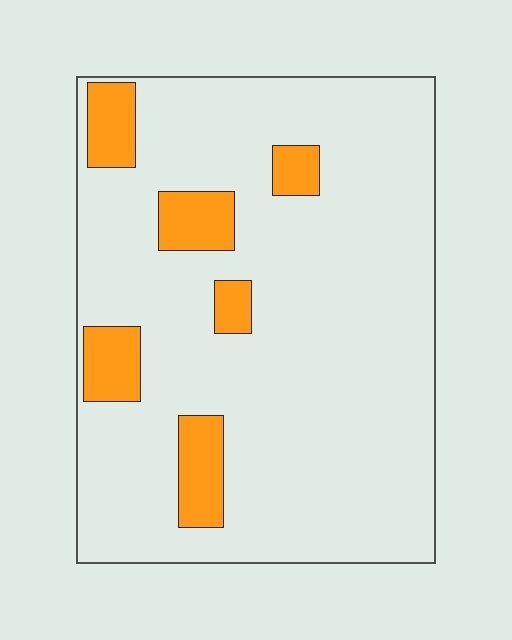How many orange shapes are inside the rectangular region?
6.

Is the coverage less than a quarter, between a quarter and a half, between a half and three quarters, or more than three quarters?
Less than a quarter.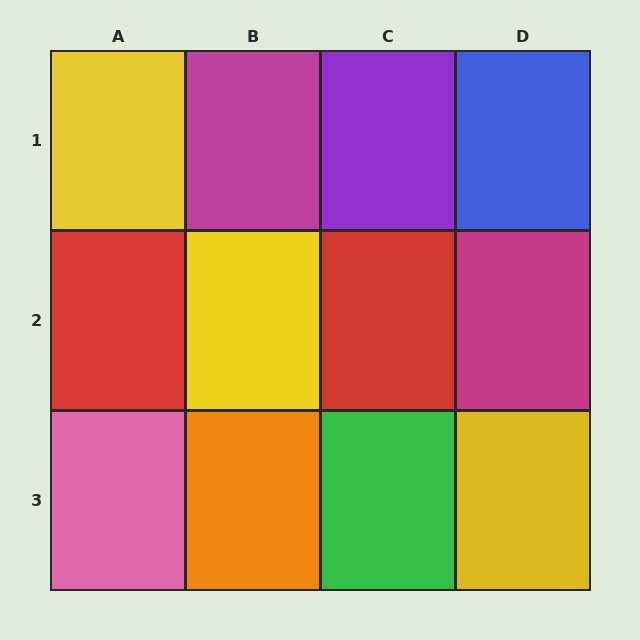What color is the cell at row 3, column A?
Pink.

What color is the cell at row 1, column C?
Purple.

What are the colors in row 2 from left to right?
Red, yellow, red, magenta.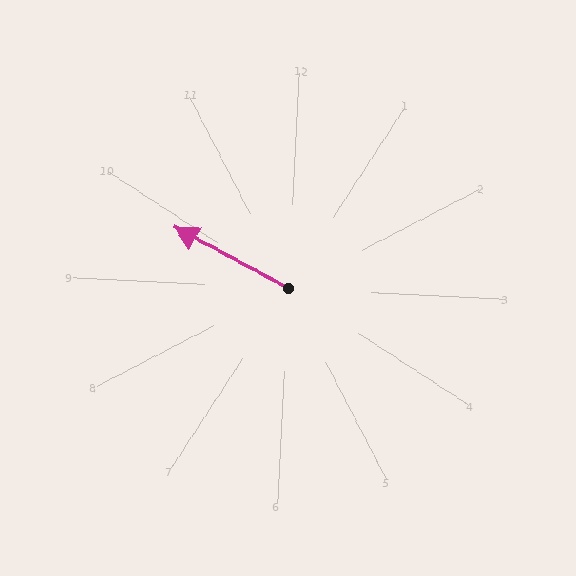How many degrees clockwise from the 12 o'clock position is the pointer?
Approximately 295 degrees.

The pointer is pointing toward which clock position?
Roughly 10 o'clock.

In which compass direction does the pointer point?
Northwest.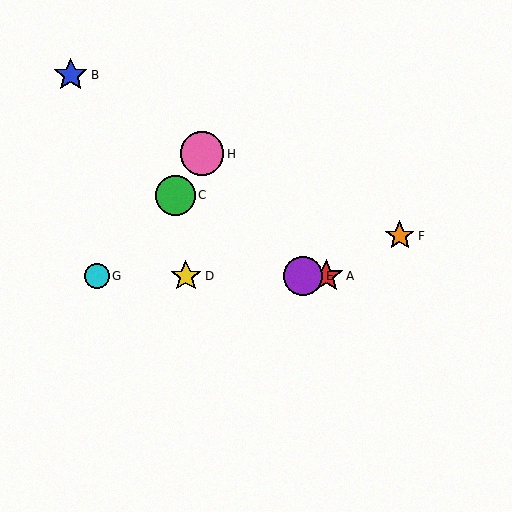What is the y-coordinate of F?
Object F is at y≈236.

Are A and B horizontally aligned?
No, A is at y≈276 and B is at y≈75.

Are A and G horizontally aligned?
Yes, both are at y≈276.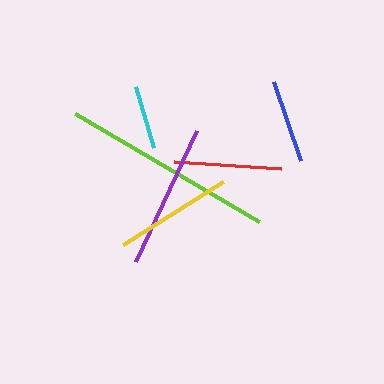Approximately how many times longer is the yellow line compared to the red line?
The yellow line is approximately 1.1 times the length of the red line.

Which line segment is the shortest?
The cyan line is the shortest at approximately 64 pixels.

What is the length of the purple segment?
The purple segment is approximately 144 pixels long.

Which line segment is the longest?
The lime line is the longest at approximately 214 pixels.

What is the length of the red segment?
The red segment is approximately 108 pixels long.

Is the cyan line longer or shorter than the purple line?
The purple line is longer than the cyan line.